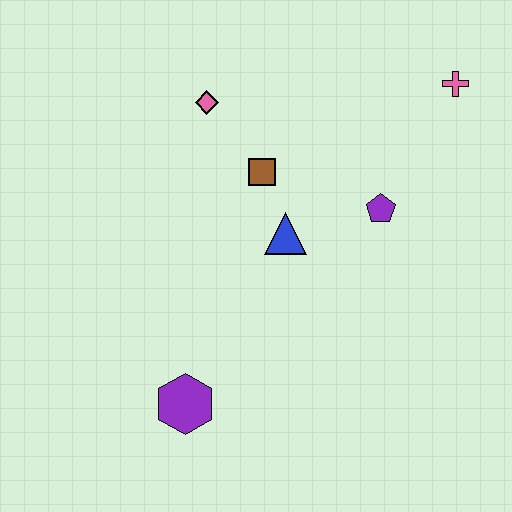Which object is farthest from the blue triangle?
The pink cross is farthest from the blue triangle.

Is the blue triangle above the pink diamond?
No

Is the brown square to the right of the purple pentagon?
No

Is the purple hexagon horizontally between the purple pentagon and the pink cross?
No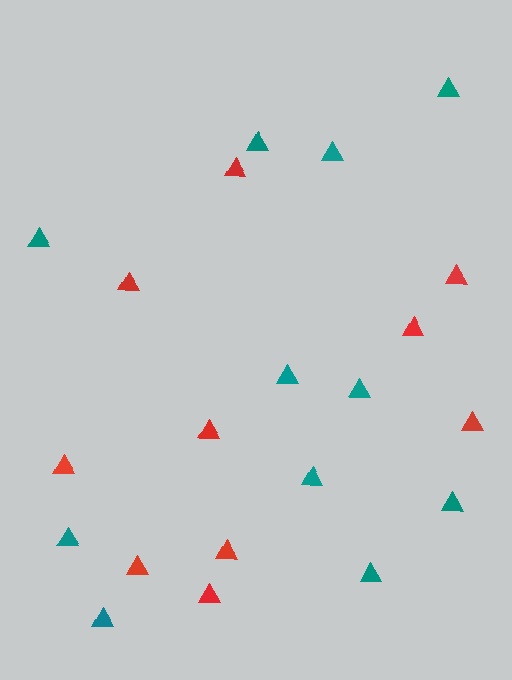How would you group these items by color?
There are 2 groups: one group of teal triangles (11) and one group of red triangles (10).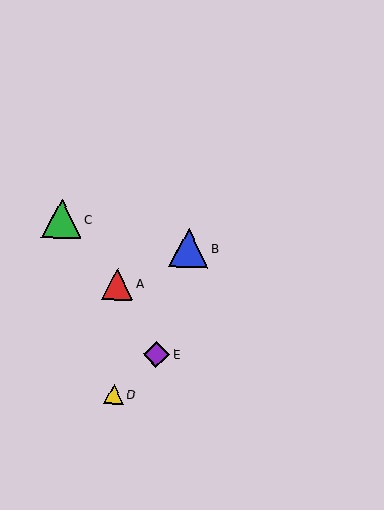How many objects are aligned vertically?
2 objects (A, D) are aligned vertically.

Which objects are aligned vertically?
Objects A, D are aligned vertically.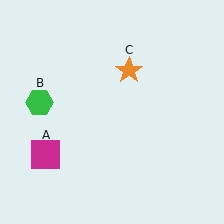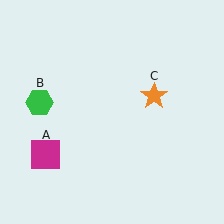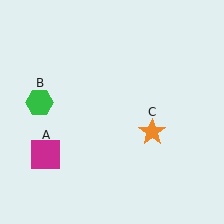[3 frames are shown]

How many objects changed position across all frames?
1 object changed position: orange star (object C).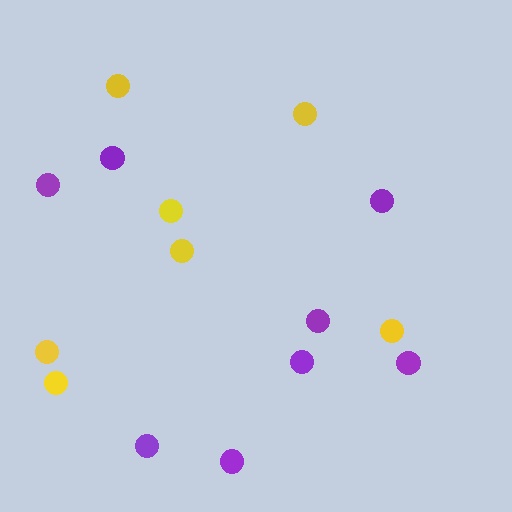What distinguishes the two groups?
There are 2 groups: one group of purple circles (8) and one group of yellow circles (7).